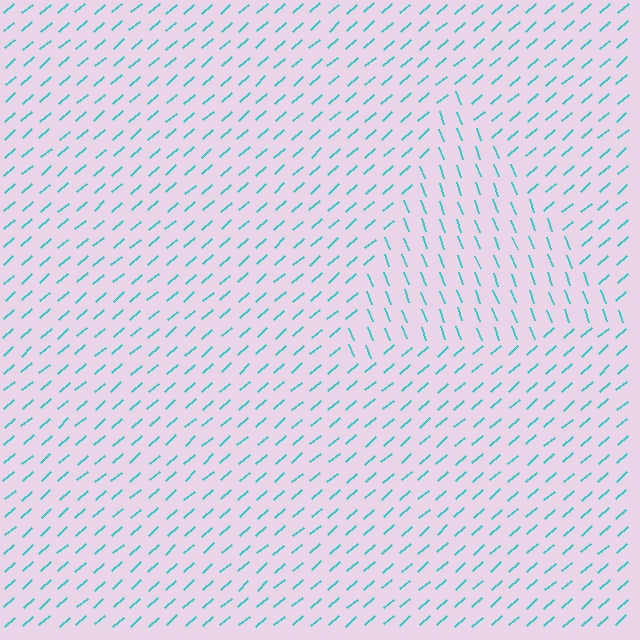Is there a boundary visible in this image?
Yes, there is a texture boundary formed by a change in line orientation.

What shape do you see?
I see a triangle.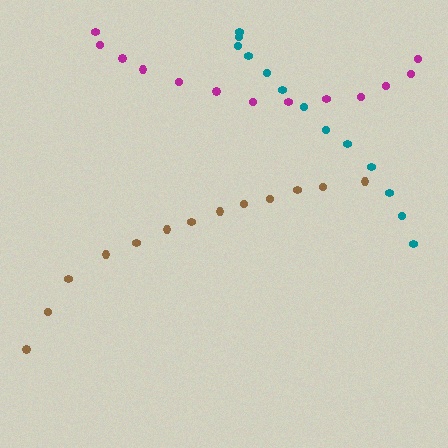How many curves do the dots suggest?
There are 3 distinct paths.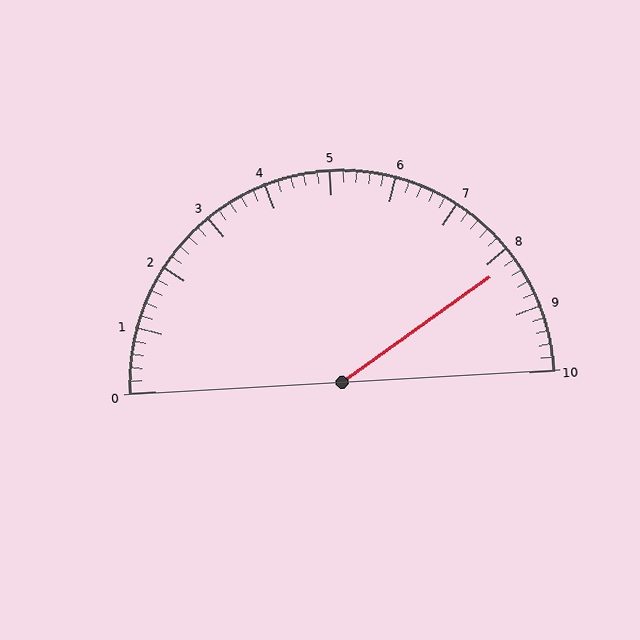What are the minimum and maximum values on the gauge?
The gauge ranges from 0 to 10.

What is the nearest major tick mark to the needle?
The nearest major tick mark is 8.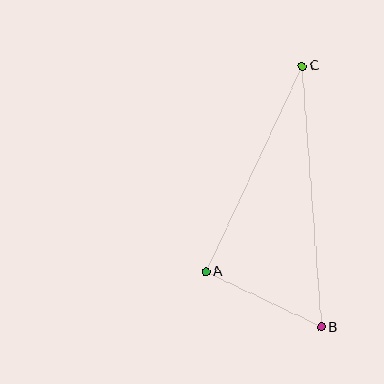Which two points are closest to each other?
Points A and B are closest to each other.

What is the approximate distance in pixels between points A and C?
The distance between A and C is approximately 227 pixels.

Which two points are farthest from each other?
Points B and C are farthest from each other.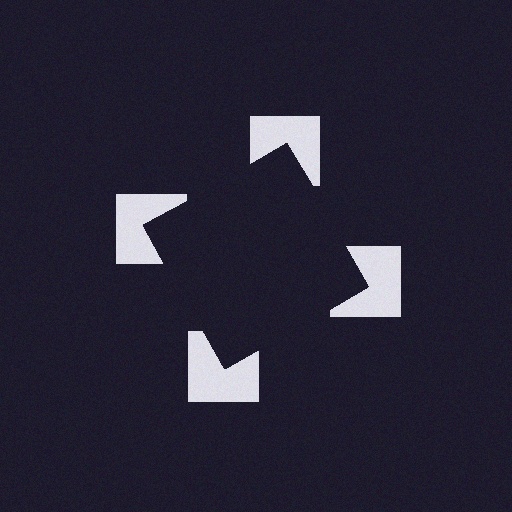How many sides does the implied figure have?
4 sides.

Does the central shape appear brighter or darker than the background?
It typically appears slightly darker than the background, even though no actual brightness change is drawn.